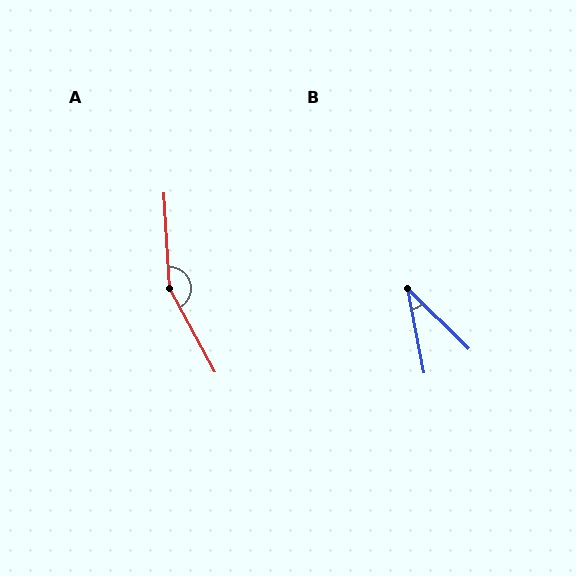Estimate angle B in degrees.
Approximately 34 degrees.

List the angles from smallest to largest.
B (34°), A (155°).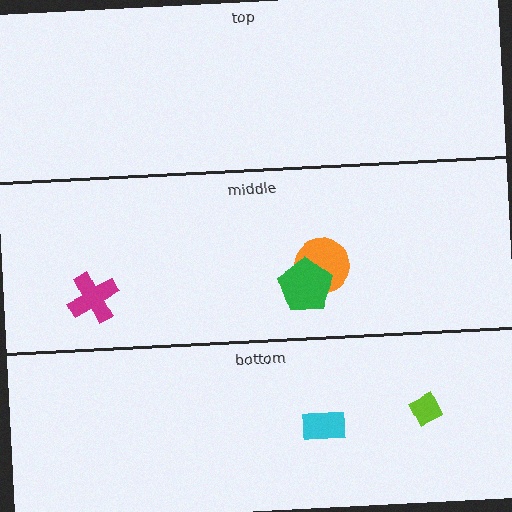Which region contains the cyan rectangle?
The bottom region.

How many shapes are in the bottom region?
2.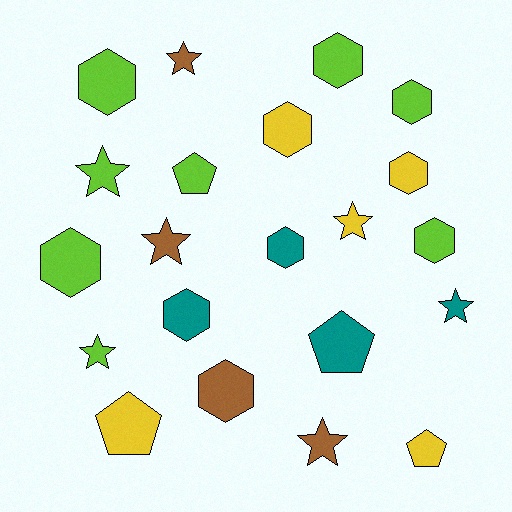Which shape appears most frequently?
Hexagon, with 10 objects.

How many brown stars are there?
There are 3 brown stars.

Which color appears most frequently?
Lime, with 8 objects.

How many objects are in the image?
There are 21 objects.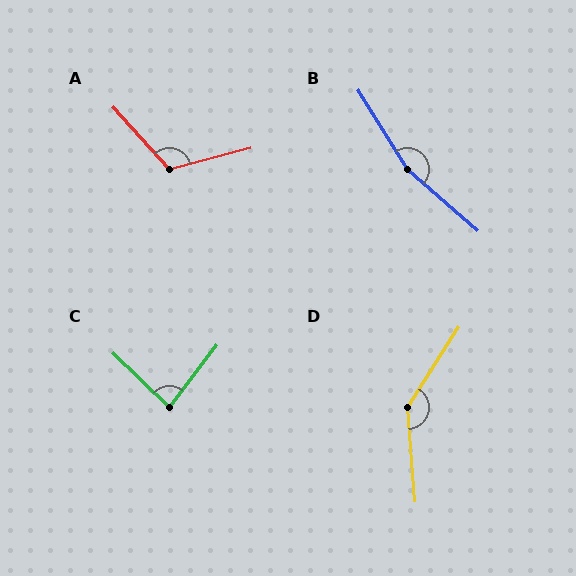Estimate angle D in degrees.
Approximately 143 degrees.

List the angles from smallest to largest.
C (83°), A (118°), D (143°), B (163°).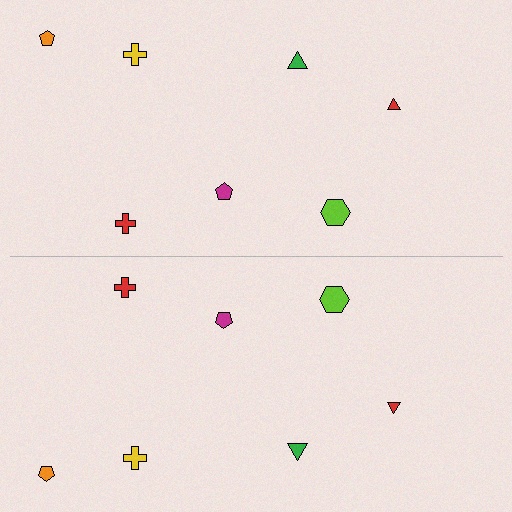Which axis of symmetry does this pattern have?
The pattern has a horizontal axis of symmetry running through the center of the image.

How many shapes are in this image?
There are 14 shapes in this image.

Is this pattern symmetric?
Yes, this pattern has bilateral (reflection) symmetry.